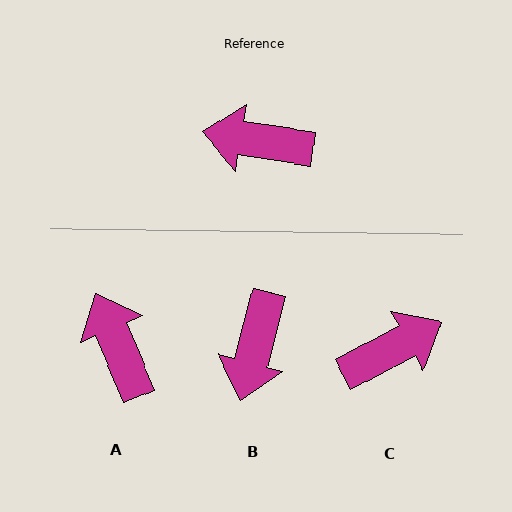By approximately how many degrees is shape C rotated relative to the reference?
Approximately 143 degrees clockwise.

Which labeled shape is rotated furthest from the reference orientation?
C, about 143 degrees away.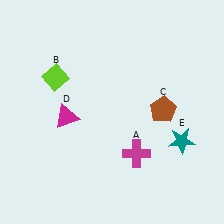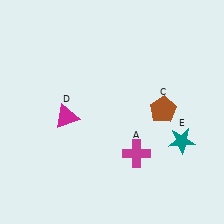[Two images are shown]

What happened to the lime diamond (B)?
The lime diamond (B) was removed in Image 2. It was in the top-left area of Image 1.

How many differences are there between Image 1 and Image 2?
There is 1 difference between the two images.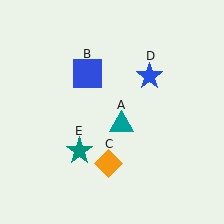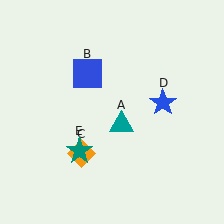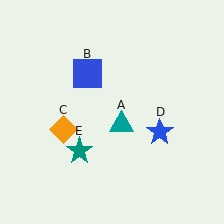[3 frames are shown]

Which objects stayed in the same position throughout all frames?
Teal triangle (object A) and blue square (object B) and teal star (object E) remained stationary.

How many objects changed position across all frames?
2 objects changed position: orange diamond (object C), blue star (object D).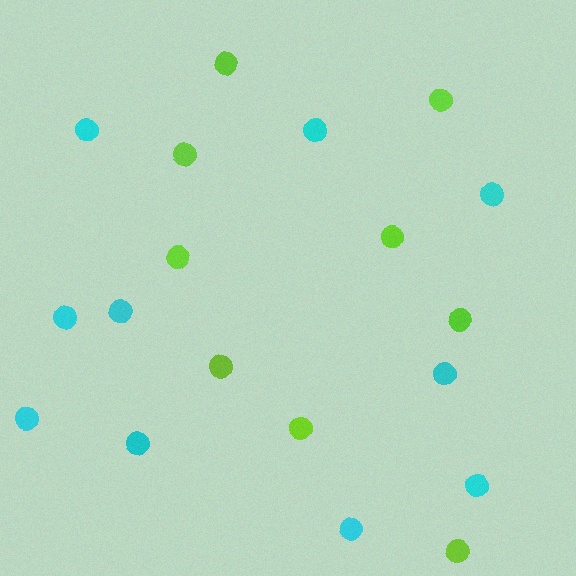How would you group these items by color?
There are 2 groups: one group of lime circles (9) and one group of cyan circles (10).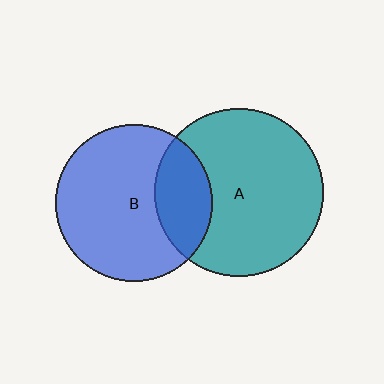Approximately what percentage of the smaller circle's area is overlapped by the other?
Approximately 25%.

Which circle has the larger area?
Circle A (teal).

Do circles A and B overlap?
Yes.